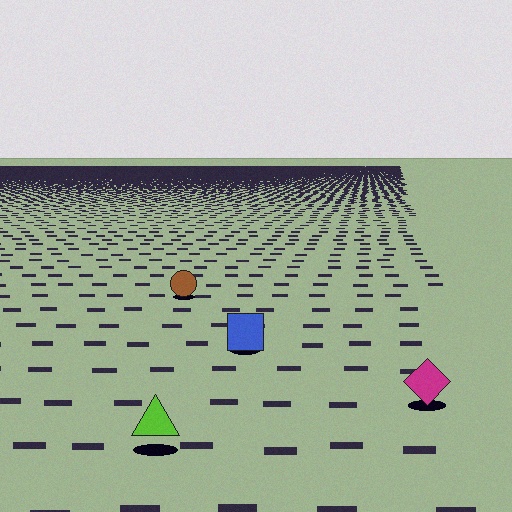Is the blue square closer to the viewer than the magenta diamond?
No. The magenta diamond is closer — you can tell from the texture gradient: the ground texture is coarser near it.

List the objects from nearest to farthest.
From nearest to farthest: the lime triangle, the magenta diamond, the blue square, the brown circle.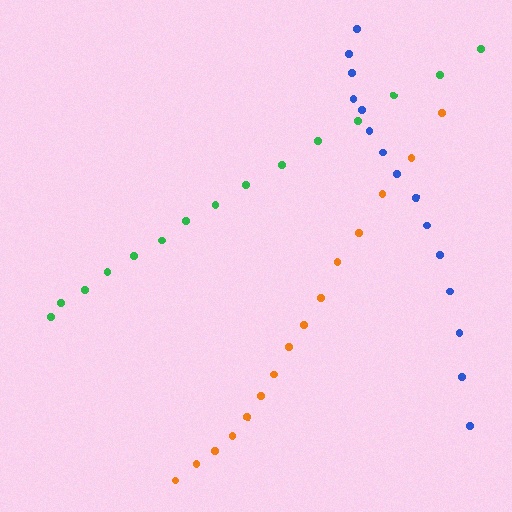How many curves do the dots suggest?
There are 3 distinct paths.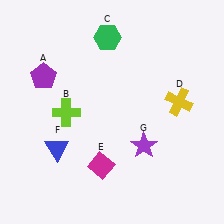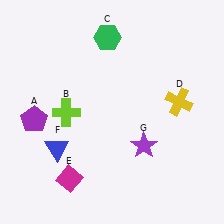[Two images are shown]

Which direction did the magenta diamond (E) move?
The magenta diamond (E) moved left.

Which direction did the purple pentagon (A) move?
The purple pentagon (A) moved down.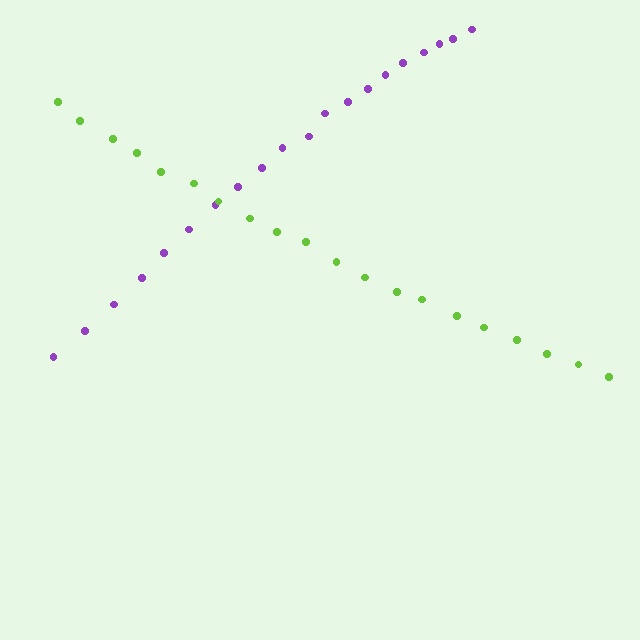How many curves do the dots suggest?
There are 2 distinct paths.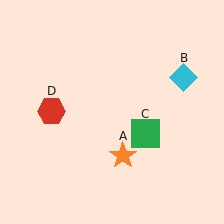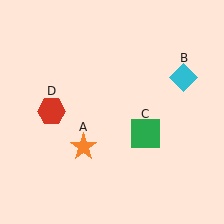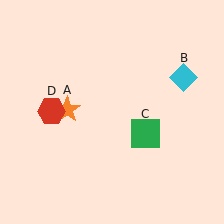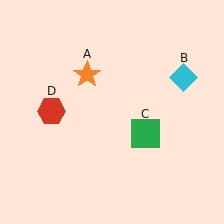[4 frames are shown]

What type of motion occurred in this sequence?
The orange star (object A) rotated clockwise around the center of the scene.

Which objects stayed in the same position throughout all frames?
Cyan diamond (object B) and green square (object C) and red hexagon (object D) remained stationary.